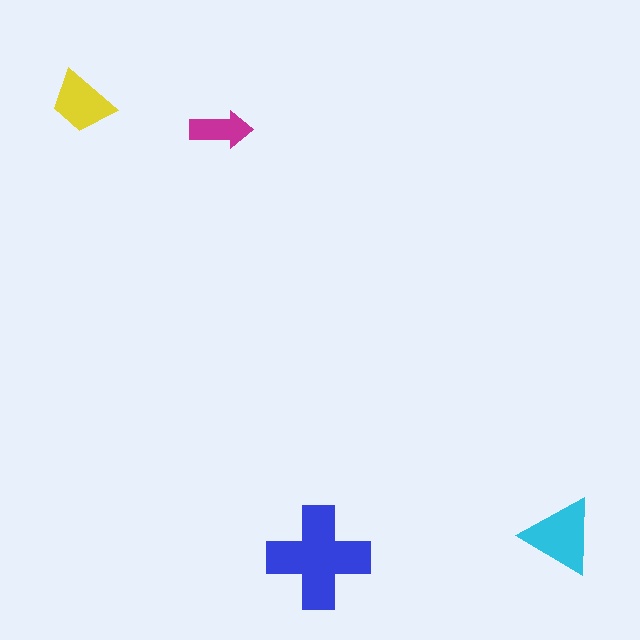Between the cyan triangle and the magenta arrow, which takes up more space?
The cyan triangle.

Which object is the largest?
The blue cross.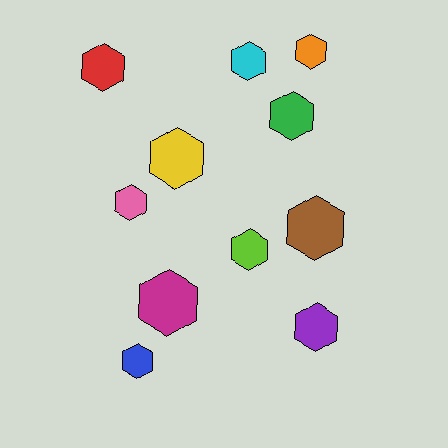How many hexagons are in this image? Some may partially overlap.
There are 11 hexagons.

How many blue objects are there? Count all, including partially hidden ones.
There is 1 blue object.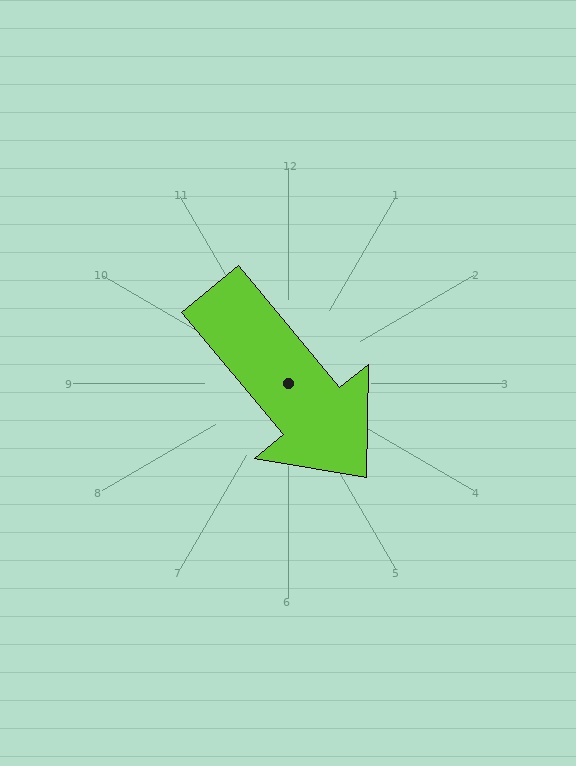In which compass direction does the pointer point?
Southeast.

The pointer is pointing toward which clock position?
Roughly 5 o'clock.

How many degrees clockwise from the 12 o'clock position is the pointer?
Approximately 140 degrees.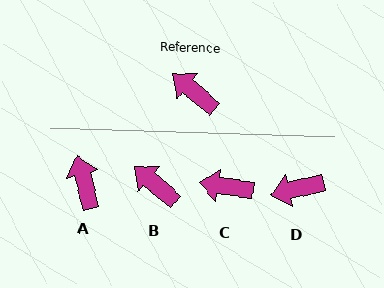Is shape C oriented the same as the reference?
No, it is off by about 32 degrees.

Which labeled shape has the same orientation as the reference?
B.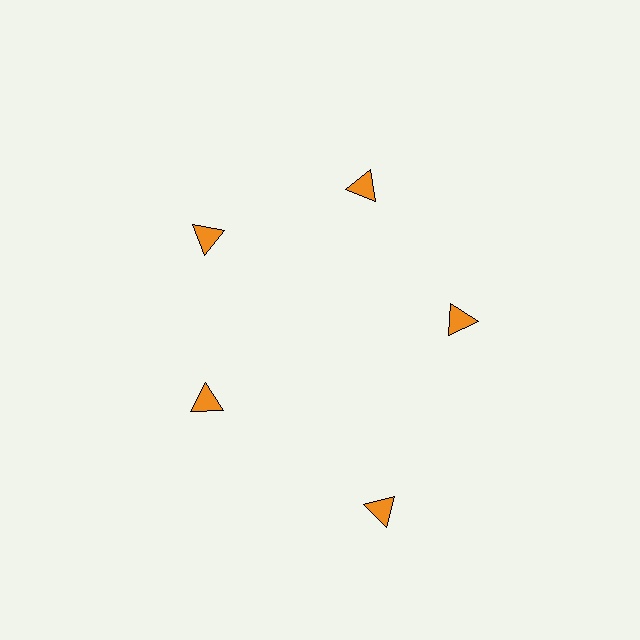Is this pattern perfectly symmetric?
No. The 5 orange triangles are arranged in a ring, but one element near the 5 o'clock position is pushed outward from the center, breaking the 5-fold rotational symmetry.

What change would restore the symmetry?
The symmetry would be restored by moving it inward, back onto the ring so that all 5 triangles sit at equal angles and equal distance from the center.